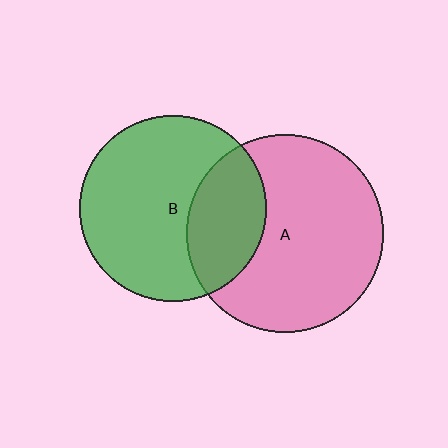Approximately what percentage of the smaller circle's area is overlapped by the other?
Approximately 30%.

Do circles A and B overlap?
Yes.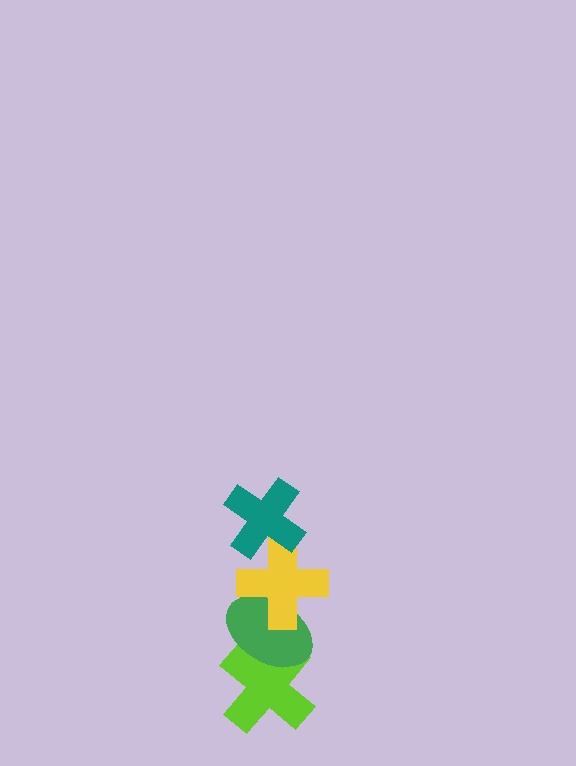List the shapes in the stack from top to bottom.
From top to bottom: the teal cross, the yellow cross, the green ellipse, the lime cross.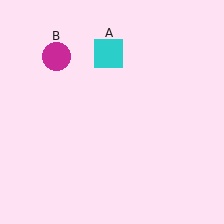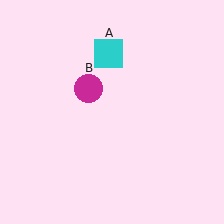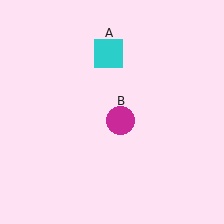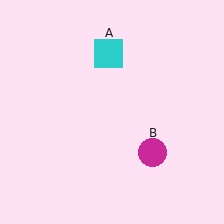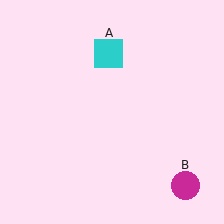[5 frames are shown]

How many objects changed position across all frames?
1 object changed position: magenta circle (object B).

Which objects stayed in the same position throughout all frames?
Cyan square (object A) remained stationary.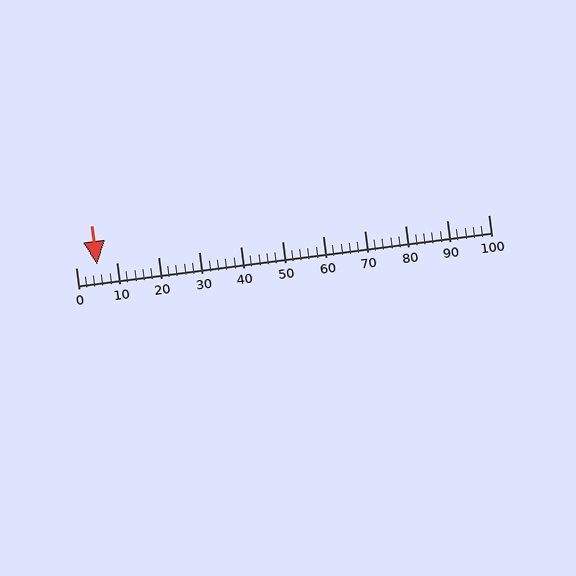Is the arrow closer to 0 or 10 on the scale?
The arrow is closer to 10.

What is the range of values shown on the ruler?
The ruler shows values from 0 to 100.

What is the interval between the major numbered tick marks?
The major tick marks are spaced 10 units apart.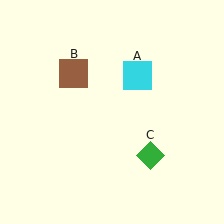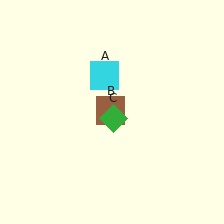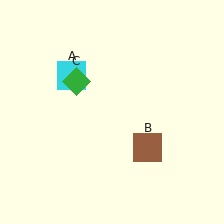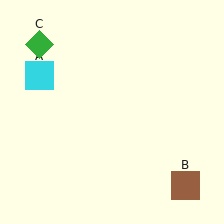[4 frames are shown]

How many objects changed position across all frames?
3 objects changed position: cyan square (object A), brown square (object B), green diamond (object C).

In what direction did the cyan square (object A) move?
The cyan square (object A) moved left.